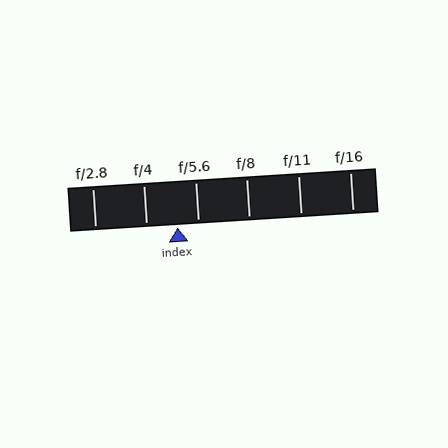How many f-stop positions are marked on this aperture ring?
There are 6 f-stop positions marked.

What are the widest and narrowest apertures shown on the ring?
The widest aperture shown is f/2.8 and the narrowest is f/16.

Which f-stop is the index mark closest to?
The index mark is closest to f/5.6.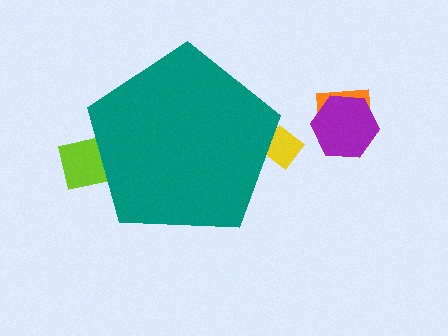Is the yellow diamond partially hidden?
Yes, the yellow diamond is partially hidden behind the teal pentagon.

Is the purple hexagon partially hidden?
No, the purple hexagon is fully visible.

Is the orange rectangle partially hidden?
No, the orange rectangle is fully visible.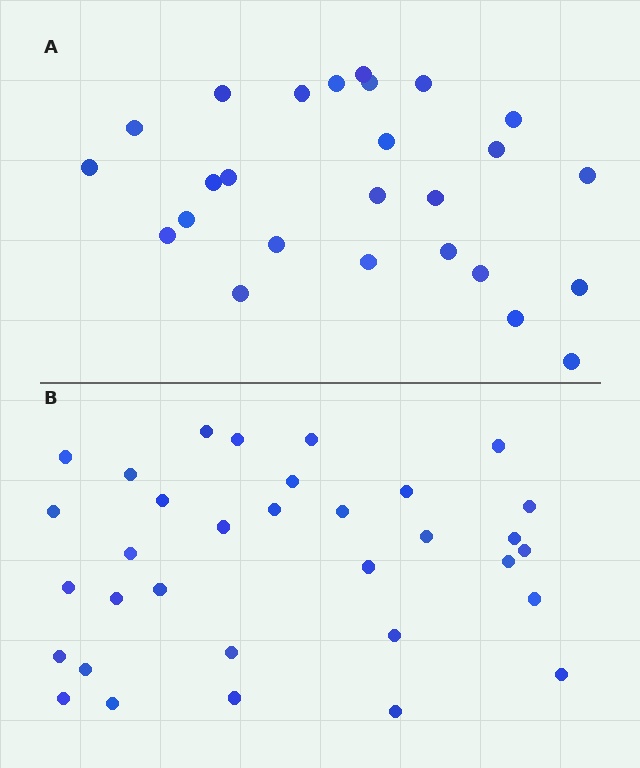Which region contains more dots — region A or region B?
Region B (the bottom region) has more dots.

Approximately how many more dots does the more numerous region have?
Region B has roughly 8 or so more dots than region A.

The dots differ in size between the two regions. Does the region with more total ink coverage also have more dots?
No. Region A has more total ink coverage because its dots are larger, but region B actually contains more individual dots. Total area can be misleading — the number of items is what matters here.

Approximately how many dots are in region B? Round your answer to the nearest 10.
About 30 dots. (The exact count is 33, which rounds to 30.)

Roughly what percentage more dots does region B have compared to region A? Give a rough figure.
About 25% more.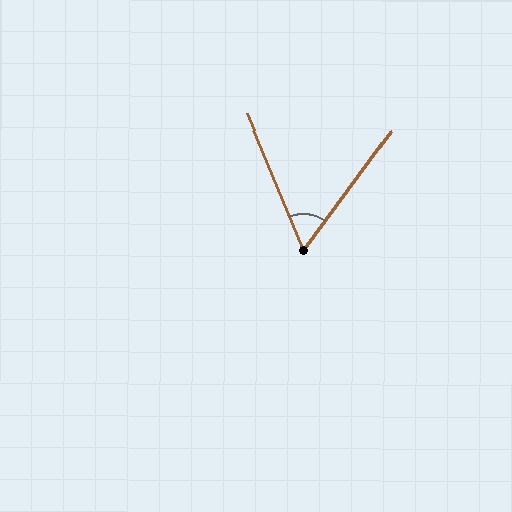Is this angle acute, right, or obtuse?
It is acute.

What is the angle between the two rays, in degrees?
Approximately 59 degrees.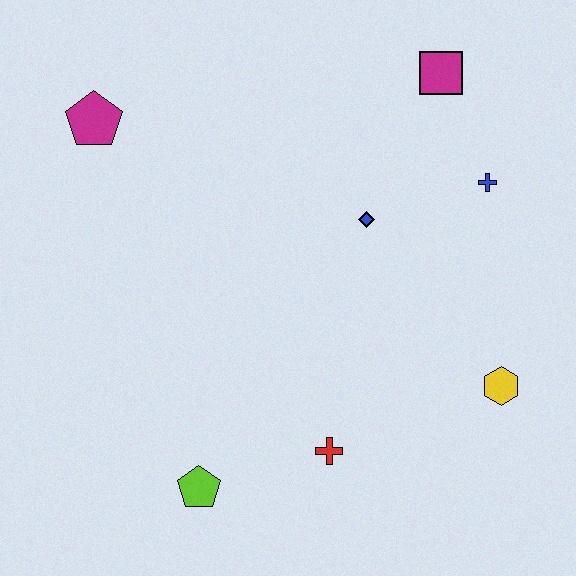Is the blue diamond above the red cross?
Yes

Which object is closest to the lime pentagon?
The red cross is closest to the lime pentagon.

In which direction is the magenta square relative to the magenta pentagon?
The magenta square is to the right of the magenta pentagon.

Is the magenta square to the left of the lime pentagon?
No